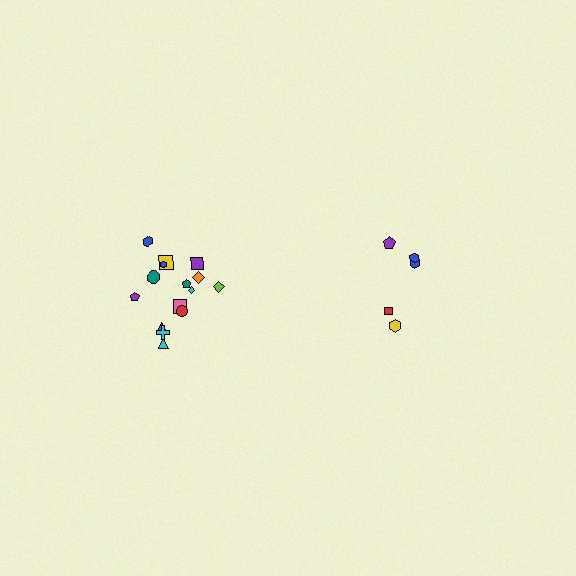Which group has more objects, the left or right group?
The left group.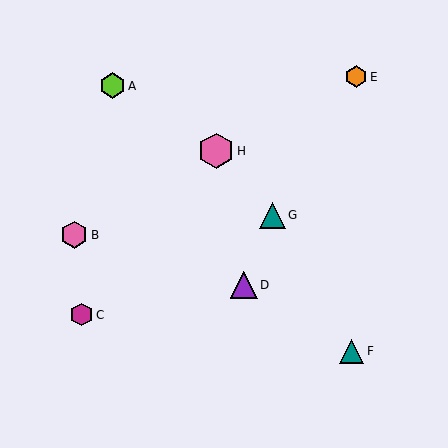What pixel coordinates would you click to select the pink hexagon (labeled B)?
Click at (74, 235) to select the pink hexagon B.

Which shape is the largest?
The pink hexagon (labeled H) is the largest.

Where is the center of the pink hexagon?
The center of the pink hexagon is at (74, 235).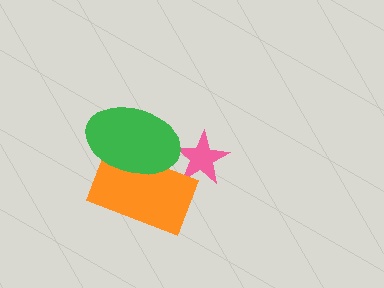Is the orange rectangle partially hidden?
Yes, it is partially covered by another shape.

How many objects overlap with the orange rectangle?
2 objects overlap with the orange rectangle.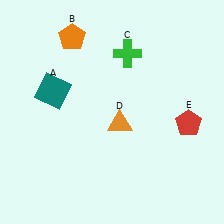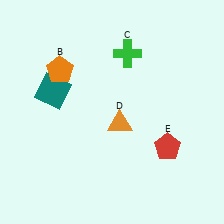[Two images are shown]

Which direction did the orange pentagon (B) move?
The orange pentagon (B) moved down.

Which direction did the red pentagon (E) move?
The red pentagon (E) moved down.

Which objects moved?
The objects that moved are: the orange pentagon (B), the red pentagon (E).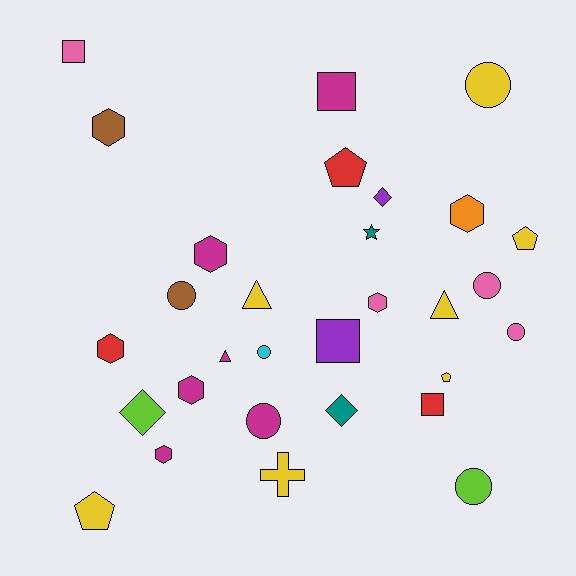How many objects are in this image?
There are 30 objects.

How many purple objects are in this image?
There are 2 purple objects.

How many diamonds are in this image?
There are 3 diamonds.